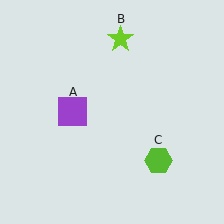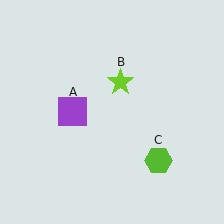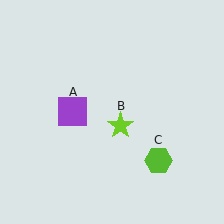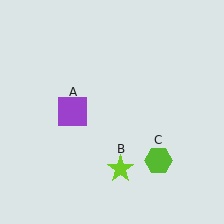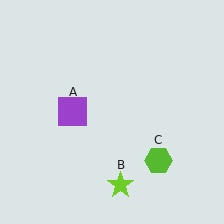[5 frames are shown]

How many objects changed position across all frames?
1 object changed position: lime star (object B).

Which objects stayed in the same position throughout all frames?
Purple square (object A) and lime hexagon (object C) remained stationary.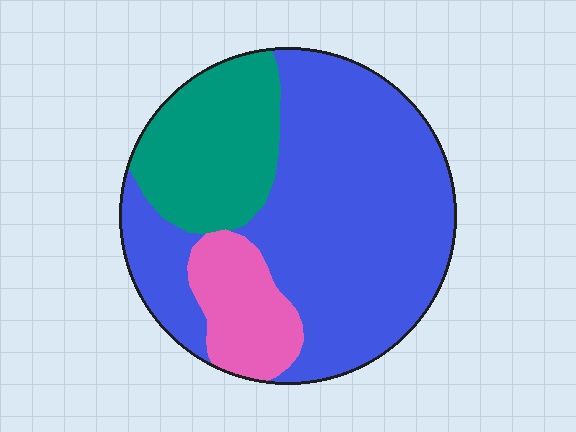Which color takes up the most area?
Blue, at roughly 65%.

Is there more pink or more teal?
Teal.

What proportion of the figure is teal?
Teal covers roughly 25% of the figure.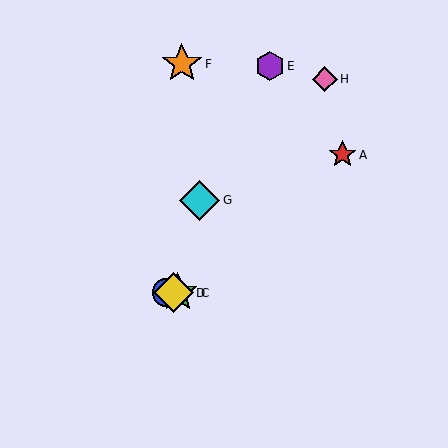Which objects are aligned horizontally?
Objects B, C, D are aligned horizontally.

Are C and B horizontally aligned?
Yes, both are at y≈293.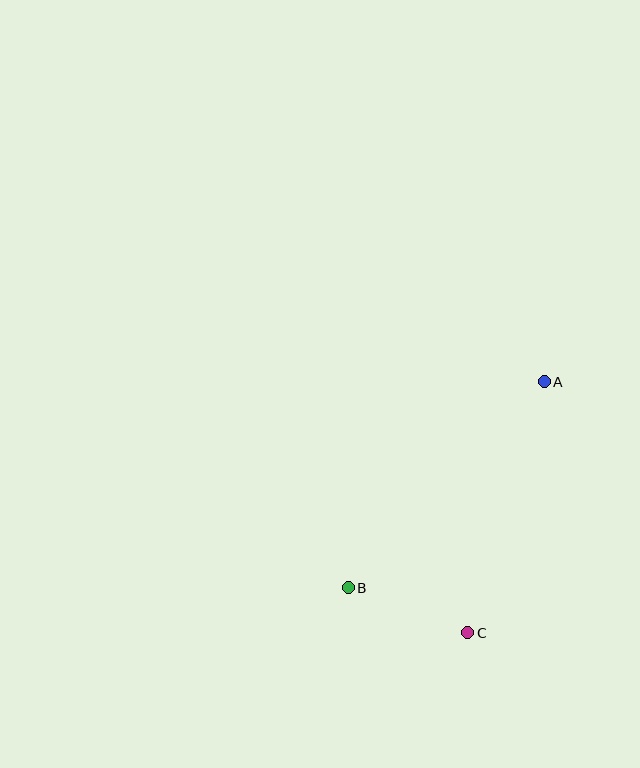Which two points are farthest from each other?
Points A and B are farthest from each other.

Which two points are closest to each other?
Points B and C are closest to each other.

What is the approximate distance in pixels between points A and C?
The distance between A and C is approximately 262 pixels.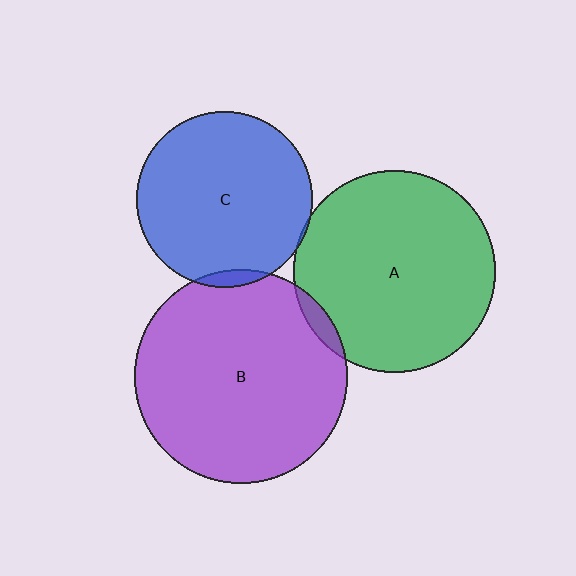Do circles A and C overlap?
Yes.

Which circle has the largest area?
Circle B (purple).